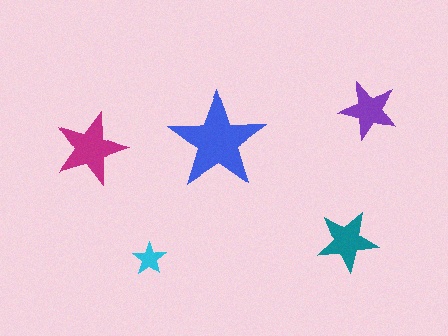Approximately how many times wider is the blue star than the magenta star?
About 1.5 times wider.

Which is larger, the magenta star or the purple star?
The magenta one.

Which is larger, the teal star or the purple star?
The teal one.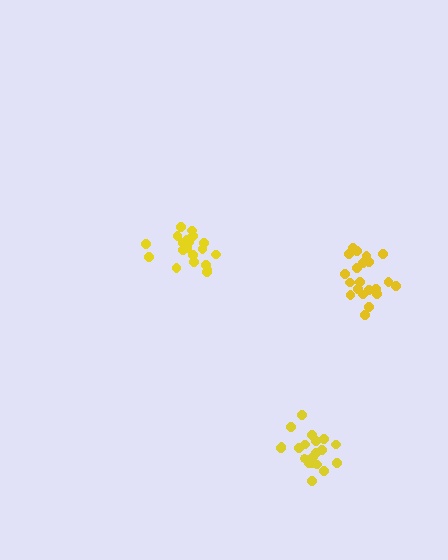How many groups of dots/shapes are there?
There are 3 groups.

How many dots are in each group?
Group 1: 20 dots, Group 2: 21 dots, Group 3: 21 dots (62 total).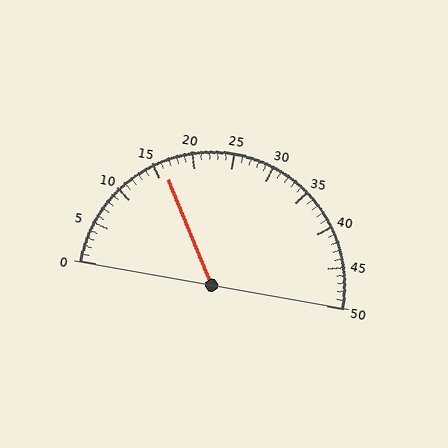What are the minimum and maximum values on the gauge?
The gauge ranges from 0 to 50.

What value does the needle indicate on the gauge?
The needle indicates approximately 16.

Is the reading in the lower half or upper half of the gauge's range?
The reading is in the lower half of the range (0 to 50).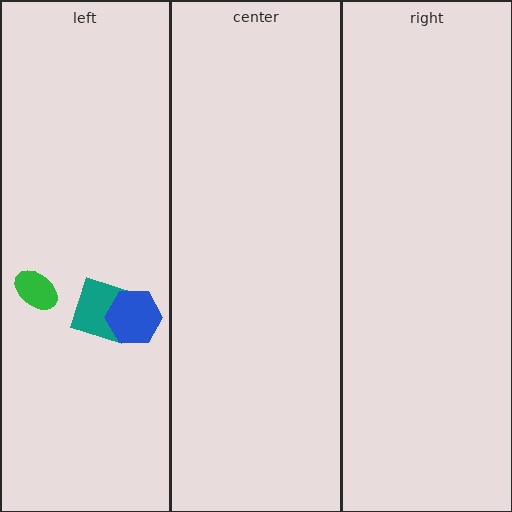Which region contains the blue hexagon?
The left region.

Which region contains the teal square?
The left region.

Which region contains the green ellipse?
The left region.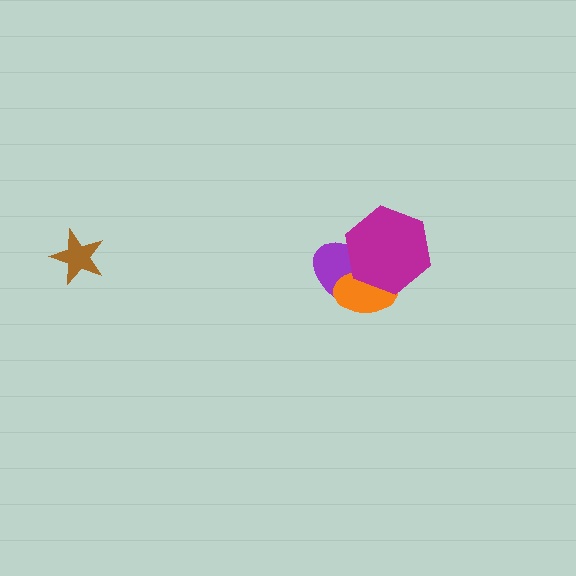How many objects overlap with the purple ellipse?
2 objects overlap with the purple ellipse.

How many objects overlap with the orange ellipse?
2 objects overlap with the orange ellipse.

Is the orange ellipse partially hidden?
Yes, it is partially covered by another shape.